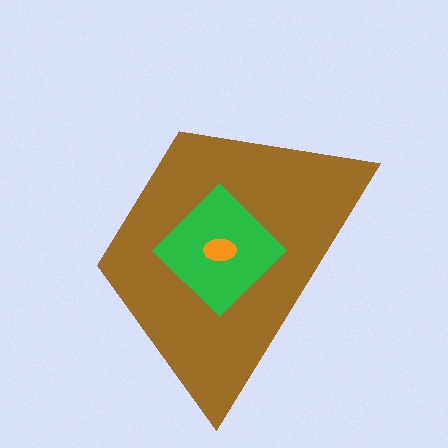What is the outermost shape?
The brown trapezoid.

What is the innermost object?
The orange ellipse.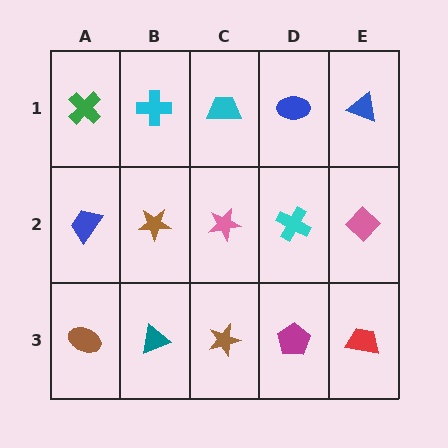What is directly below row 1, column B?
A brown star.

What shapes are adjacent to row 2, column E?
A blue triangle (row 1, column E), a red trapezoid (row 3, column E), a cyan cross (row 2, column D).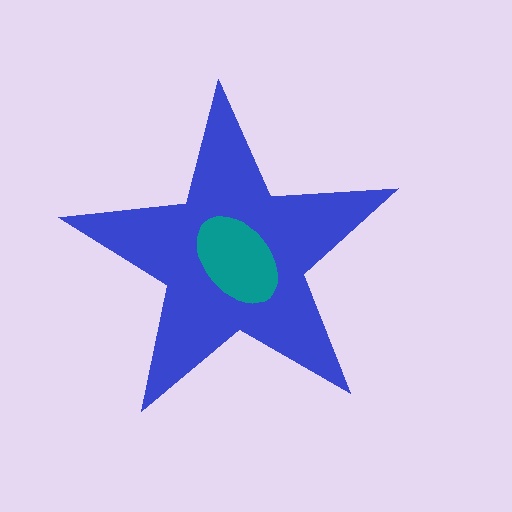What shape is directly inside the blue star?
The teal ellipse.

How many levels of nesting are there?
2.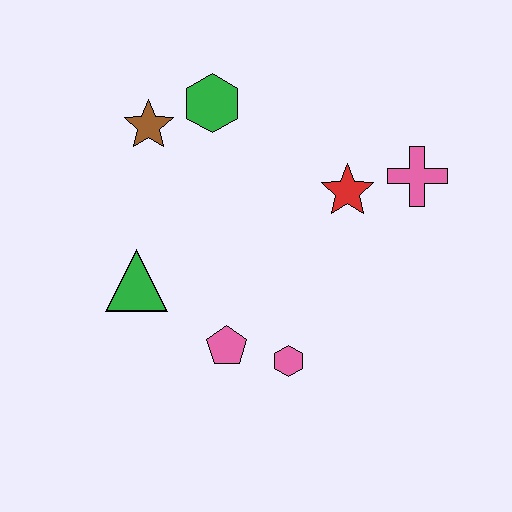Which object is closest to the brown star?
The green hexagon is closest to the brown star.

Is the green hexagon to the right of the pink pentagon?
No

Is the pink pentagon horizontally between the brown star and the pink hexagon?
Yes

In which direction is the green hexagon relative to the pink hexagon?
The green hexagon is above the pink hexagon.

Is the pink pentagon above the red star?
No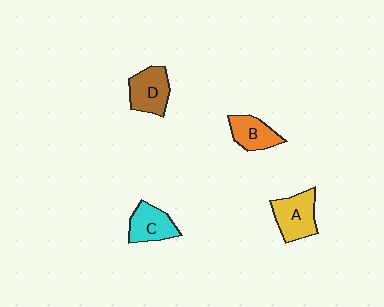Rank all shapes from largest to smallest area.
From largest to smallest: A (yellow), D (brown), C (cyan), B (orange).